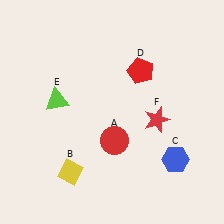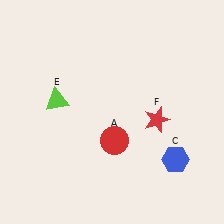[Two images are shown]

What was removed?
The red pentagon (D), the yellow diamond (B) were removed in Image 2.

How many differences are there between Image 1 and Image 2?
There are 2 differences between the two images.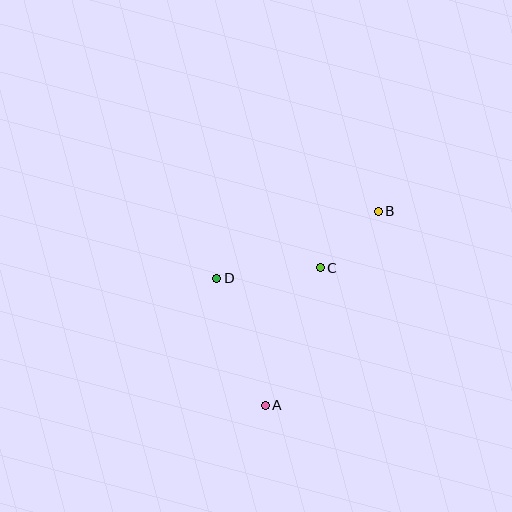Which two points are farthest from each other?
Points A and B are farthest from each other.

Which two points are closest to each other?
Points B and C are closest to each other.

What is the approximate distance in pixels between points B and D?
The distance between B and D is approximately 175 pixels.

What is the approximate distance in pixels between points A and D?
The distance between A and D is approximately 136 pixels.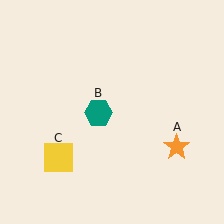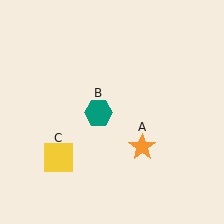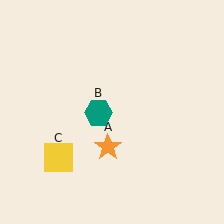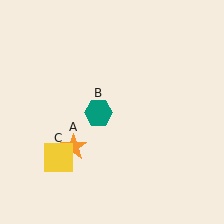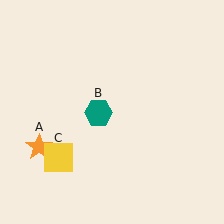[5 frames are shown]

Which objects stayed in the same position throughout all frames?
Teal hexagon (object B) and yellow square (object C) remained stationary.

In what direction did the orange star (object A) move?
The orange star (object A) moved left.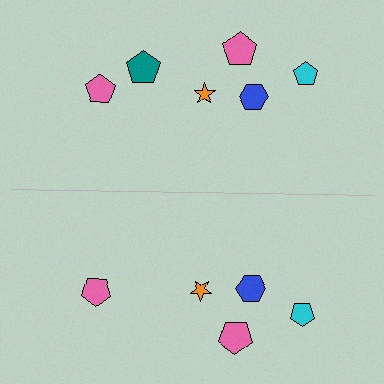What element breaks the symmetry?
A teal pentagon is missing from the bottom side.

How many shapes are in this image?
There are 11 shapes in this image.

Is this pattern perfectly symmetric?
No, the pattern is not perfectly symmetric. A teal pentagon is missing from the bottom side.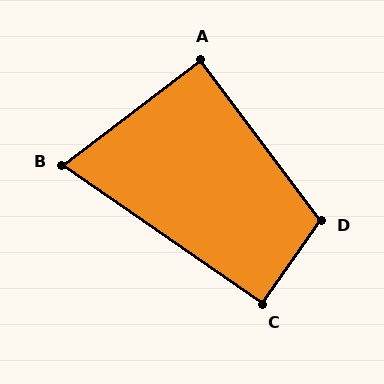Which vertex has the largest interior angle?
D, at approximately 108 degrees.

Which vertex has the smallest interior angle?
B, at approximately 72 degrees.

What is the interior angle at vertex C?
Approximately 91 degrees (approximately right).